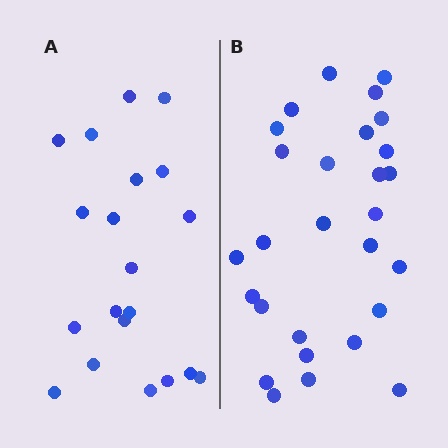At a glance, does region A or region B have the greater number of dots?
Region B (the right region) has more dots.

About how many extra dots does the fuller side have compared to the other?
Region B has roughly 8 or so more dots than region A.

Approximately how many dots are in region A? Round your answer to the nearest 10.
About 20 dots.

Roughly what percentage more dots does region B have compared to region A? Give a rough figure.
About 40% more.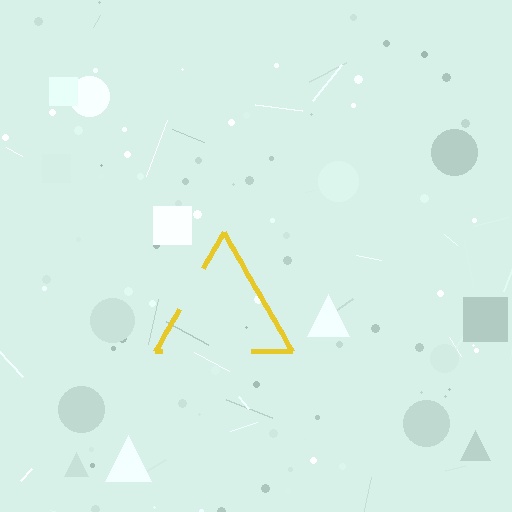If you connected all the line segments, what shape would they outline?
They would outline a triangle.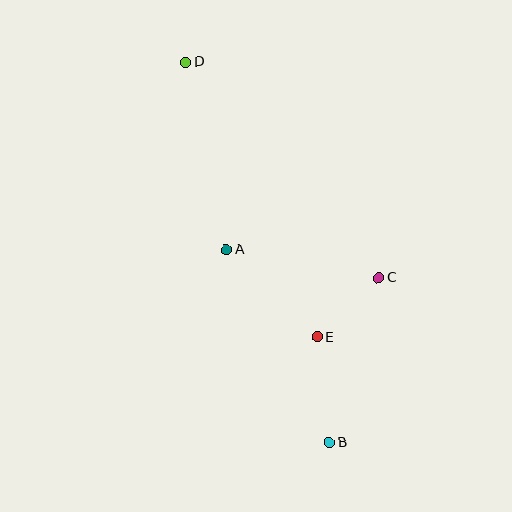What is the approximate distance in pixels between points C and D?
The distance between C and D is approximately 289 pixels.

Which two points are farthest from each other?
Points B and D are farthest from each other.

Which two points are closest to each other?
Points C and E are closest to each other.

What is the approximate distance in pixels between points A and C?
The distance between A and C is approximately 155 pixels.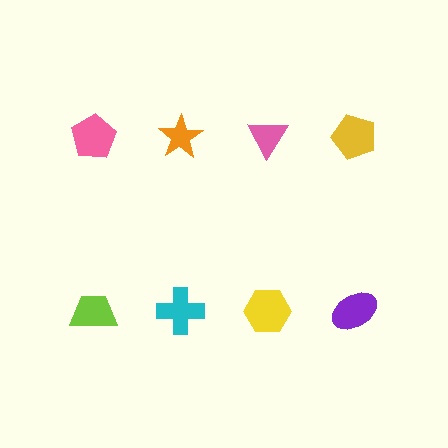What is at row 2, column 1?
A lime trapezoid.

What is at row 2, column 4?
A purple ellipse.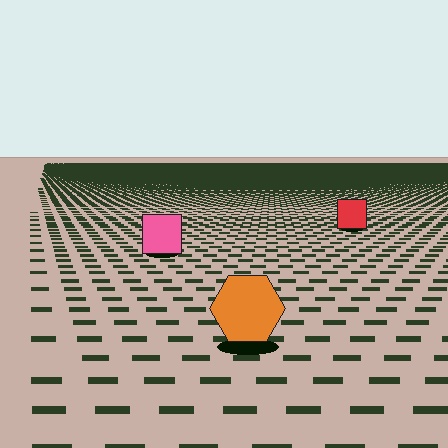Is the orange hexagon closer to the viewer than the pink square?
Yes. The orange hexagon is closer — you can tell from the texture gradient: the ground texture is coarser near it.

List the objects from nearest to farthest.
From nearest to farthest: the orange hexagon, the pink square, the red square.